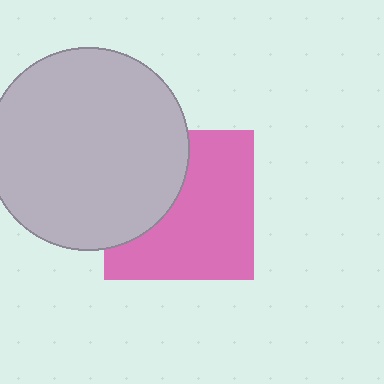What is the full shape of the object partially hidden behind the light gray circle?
The partially hidden object is a pink square.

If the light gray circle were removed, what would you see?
You would see the complete pink square.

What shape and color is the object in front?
The object in front is a light gray circle.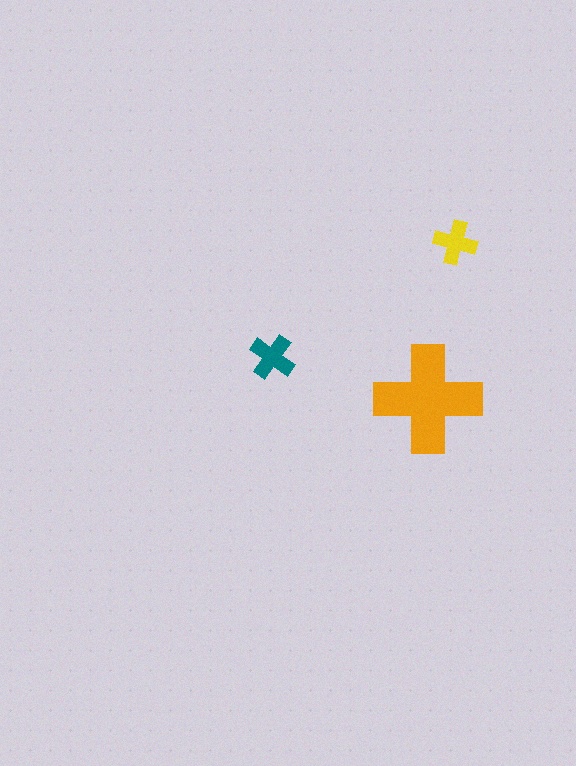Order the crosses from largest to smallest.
the orange one, the teal one, the yellow one.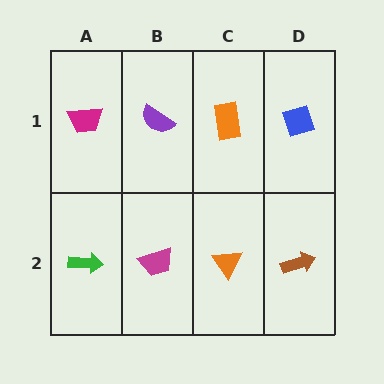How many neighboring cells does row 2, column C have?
3.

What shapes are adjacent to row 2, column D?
A blue diamond (row 1, column D), an orange triangle (row 2, column C).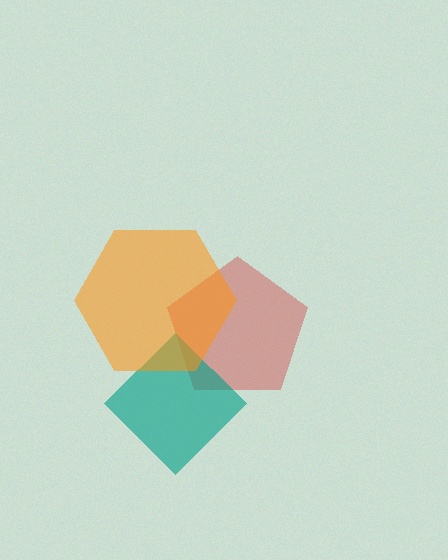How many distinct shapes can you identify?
There are 3 distinct shapes: a red pentagon, a teal diamond, an orange hexagon.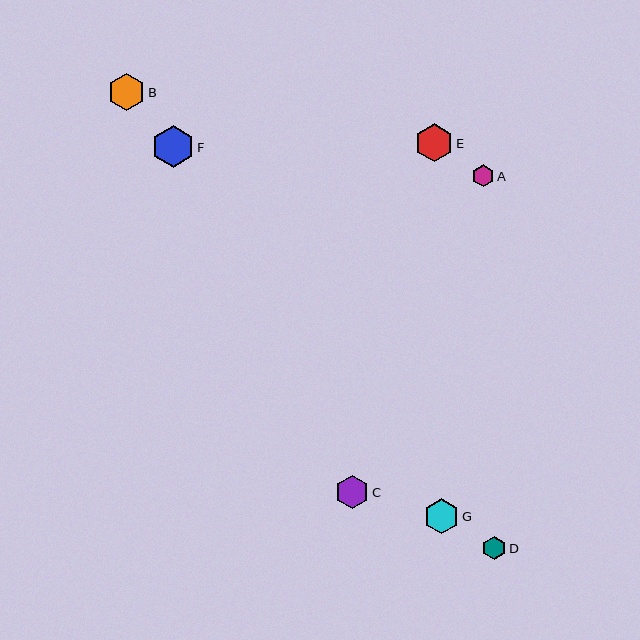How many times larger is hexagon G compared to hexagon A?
Hexagon G is approximately 1.6 times the size of hexagon A.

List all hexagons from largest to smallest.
From largest to smallest: F, E, B, G, C, D, A.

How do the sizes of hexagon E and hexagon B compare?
Hexagon E and hexagon B are approximately the same size.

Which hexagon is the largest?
Hexagon F is the largest with a size of approximately 42 pixels.